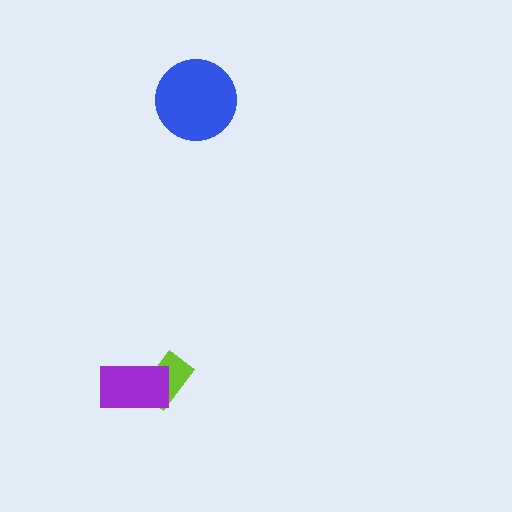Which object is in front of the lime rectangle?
The purple rectangle is in front of the lime rectangle.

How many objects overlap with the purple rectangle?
1 object overlaps with the purple rectangle.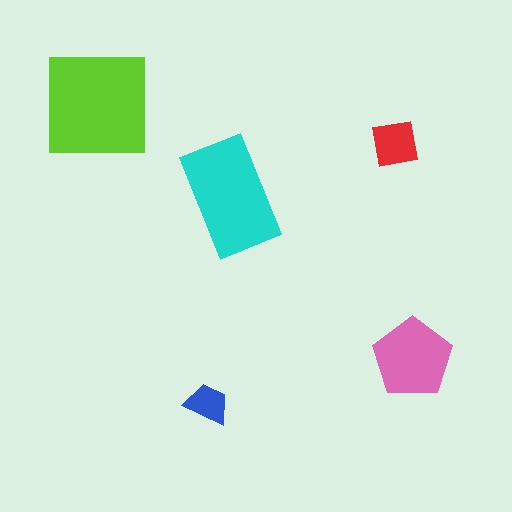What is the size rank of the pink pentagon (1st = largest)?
3rd.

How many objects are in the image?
There are 5 objects in the image.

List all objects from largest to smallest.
The lime square, the cyan rectangle, the pink pentagon, the red square, the blue trapezoid.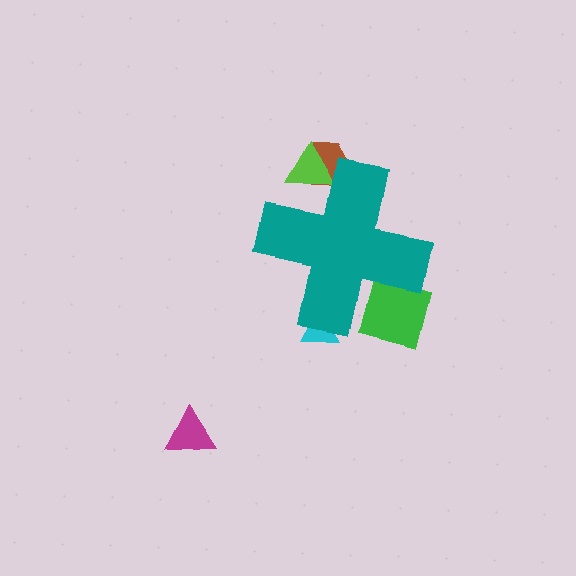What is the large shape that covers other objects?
A teal cross.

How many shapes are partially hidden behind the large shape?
4 shapes are partially hidden.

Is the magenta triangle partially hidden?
No, the magenta triangle is fully visible.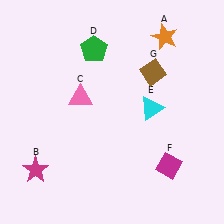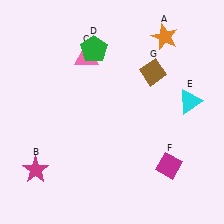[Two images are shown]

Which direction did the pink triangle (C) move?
The pink triangle (C) moved up.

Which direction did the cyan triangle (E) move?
The cyan triangle (E) moved right.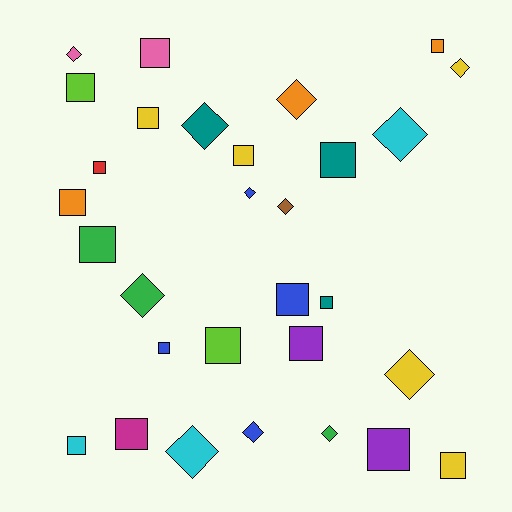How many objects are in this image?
There are 30 objects.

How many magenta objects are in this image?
There is 1 magenta object.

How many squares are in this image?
There are 18 squares.